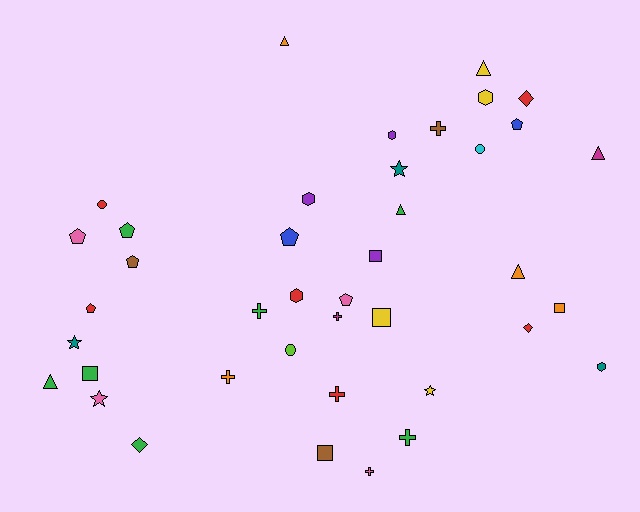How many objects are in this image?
There are 40 objects.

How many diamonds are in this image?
There are 3 diamonds.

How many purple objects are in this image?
There are 3 purple objects.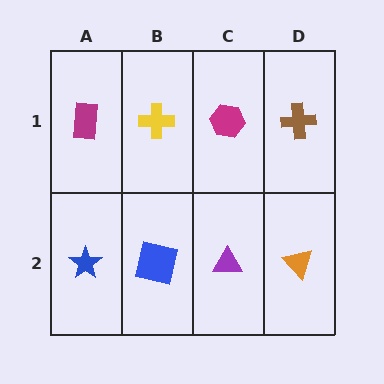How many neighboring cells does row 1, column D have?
2.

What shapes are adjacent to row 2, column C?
A magenta hexagon (row 1, column C), a blue square (row 2, column B), an orange triangle (row 2, column D).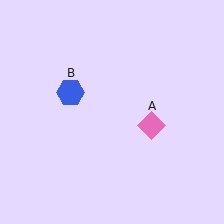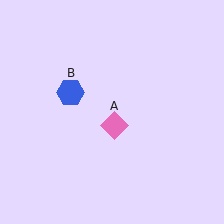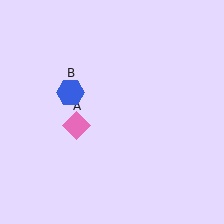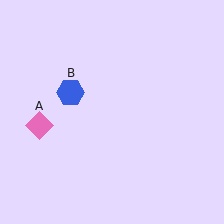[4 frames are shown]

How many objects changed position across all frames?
1 object changed position: pink diamond (object A).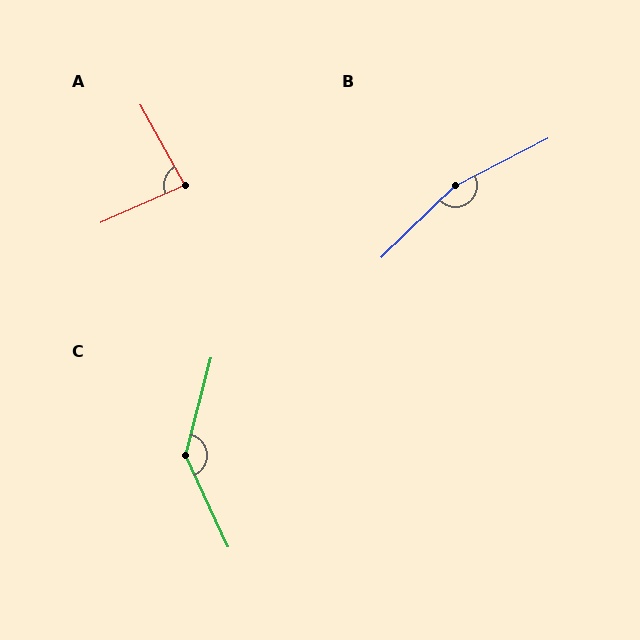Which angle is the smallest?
A, at approximately 85 degrees.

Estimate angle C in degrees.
Approximately 141 degrees.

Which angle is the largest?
B, at approximately 163 degrees.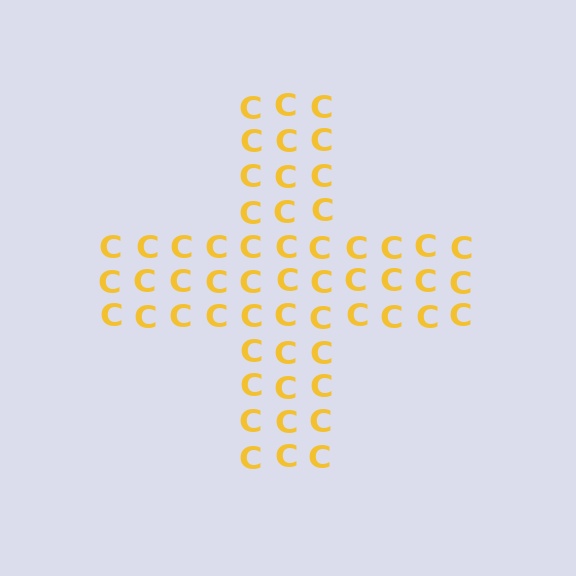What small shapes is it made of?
It is made of small letter C's.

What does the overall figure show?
The overall figure shows a cross.